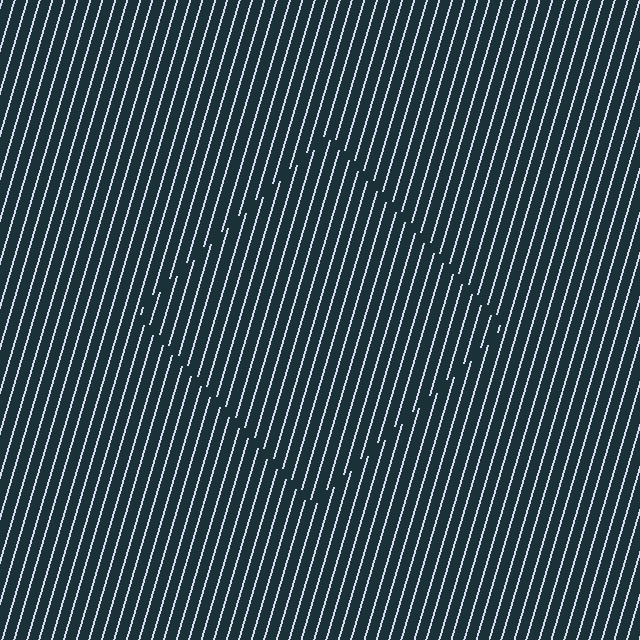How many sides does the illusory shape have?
4 sides — the line-ends trace a square.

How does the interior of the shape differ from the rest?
The interior of the shape contains the same grating, shifted by half a period — the contour is defined by the phase discontinuity where line-ends from the inner and outer gratings abut.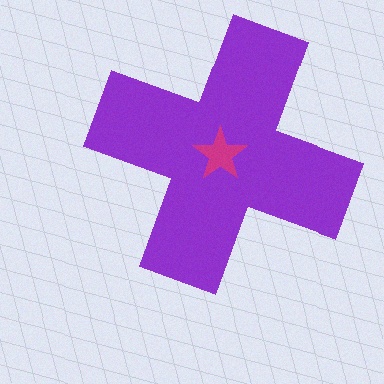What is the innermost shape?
The magenta star.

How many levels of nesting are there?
2.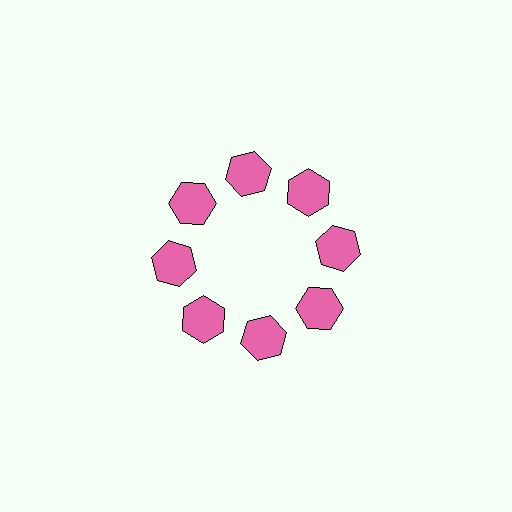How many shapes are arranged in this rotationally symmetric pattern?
There are 8 shapes, arranged in 8 groups of 1.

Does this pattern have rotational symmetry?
Yes, this pattern has 8-fold rotational symmetry. It looks the same after rotating 45 degrees around the center.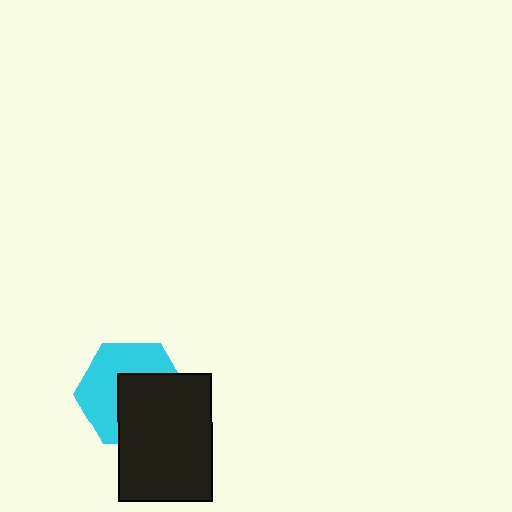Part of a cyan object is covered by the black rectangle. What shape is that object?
It is a hexagon.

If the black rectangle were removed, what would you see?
You would see the complete cyan hexagon.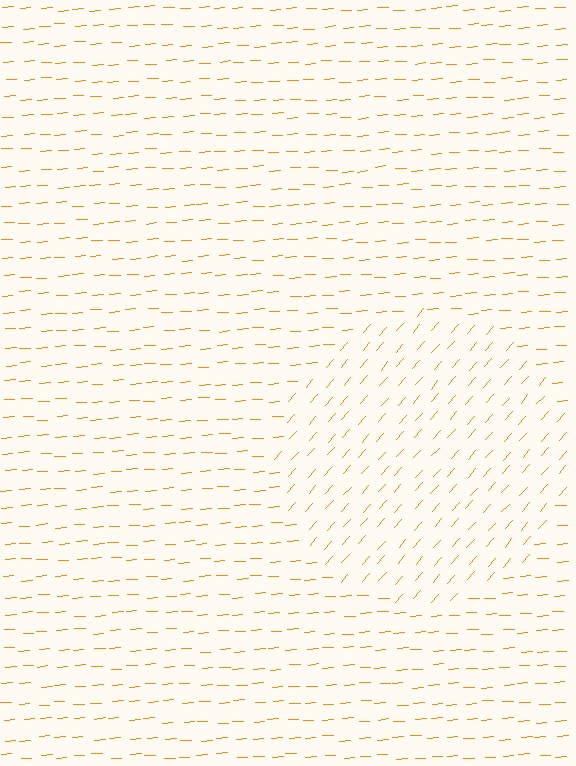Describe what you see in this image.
The image is filled with small orange line segments. A circle region in the image has lines oriented differently from the surrounding lines, creating a visible texture boundary.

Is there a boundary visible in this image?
Yes, there is a texture boundary formed by a change in line orientation.